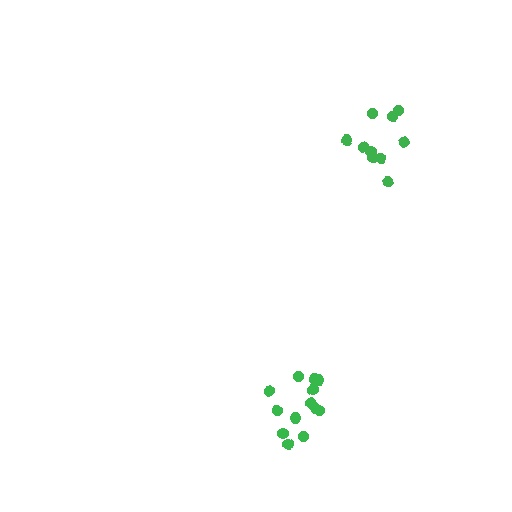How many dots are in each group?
Group 1: 13 dots, Group 2: 10 dots (23 total).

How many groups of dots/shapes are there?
There are 2 groups.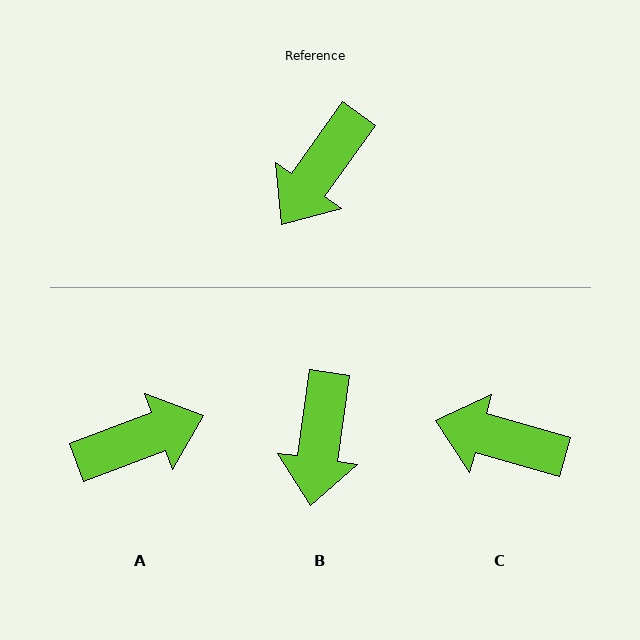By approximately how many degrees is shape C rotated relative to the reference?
Approximately 71 degrees clockwise.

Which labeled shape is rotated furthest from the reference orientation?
A, about 145 degrees away.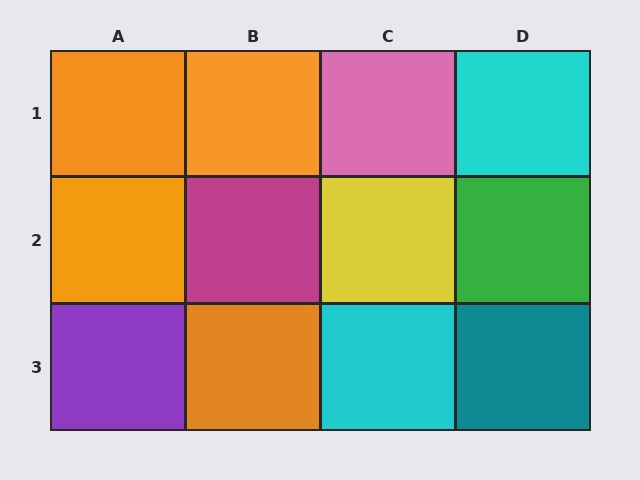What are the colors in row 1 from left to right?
Orange, orange, pink, cyan.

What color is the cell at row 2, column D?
Green.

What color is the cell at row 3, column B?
Orange.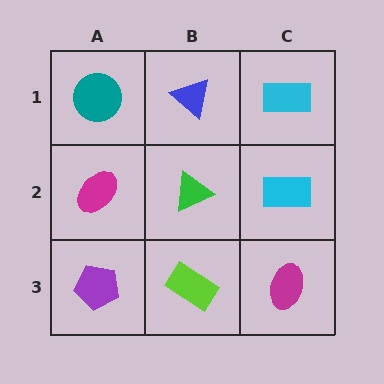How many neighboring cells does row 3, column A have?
2.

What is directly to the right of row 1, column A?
A blue triangle.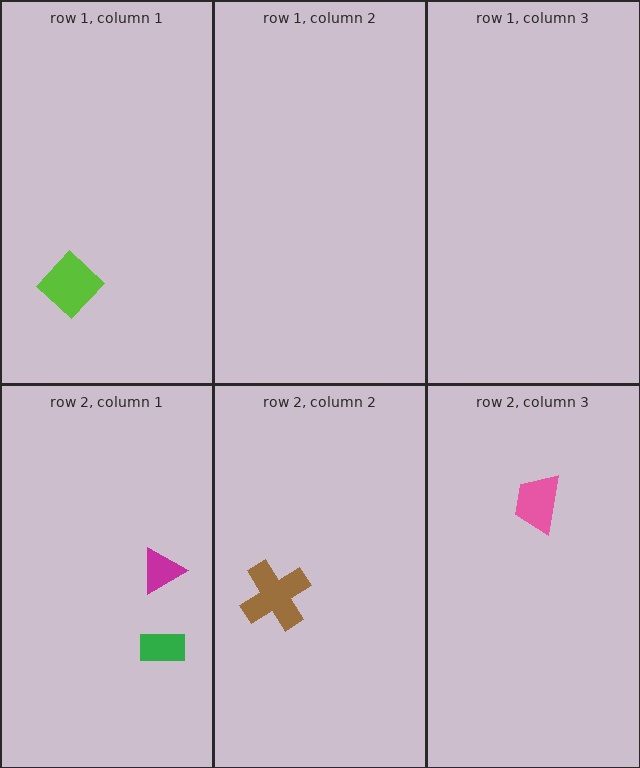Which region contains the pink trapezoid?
The row 2, column 3 region.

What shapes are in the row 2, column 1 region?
The magenta triangle, the green rectangle.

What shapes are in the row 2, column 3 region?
The pink trapezoid.